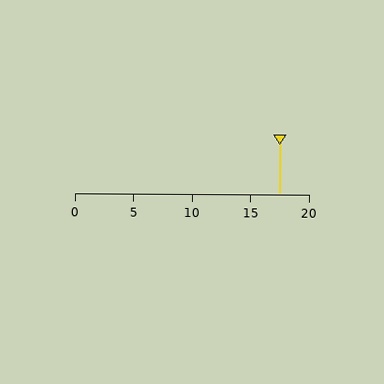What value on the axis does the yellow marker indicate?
The marker indicates approximately 17.5.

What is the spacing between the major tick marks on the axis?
The major ticks are spaced 5 apart.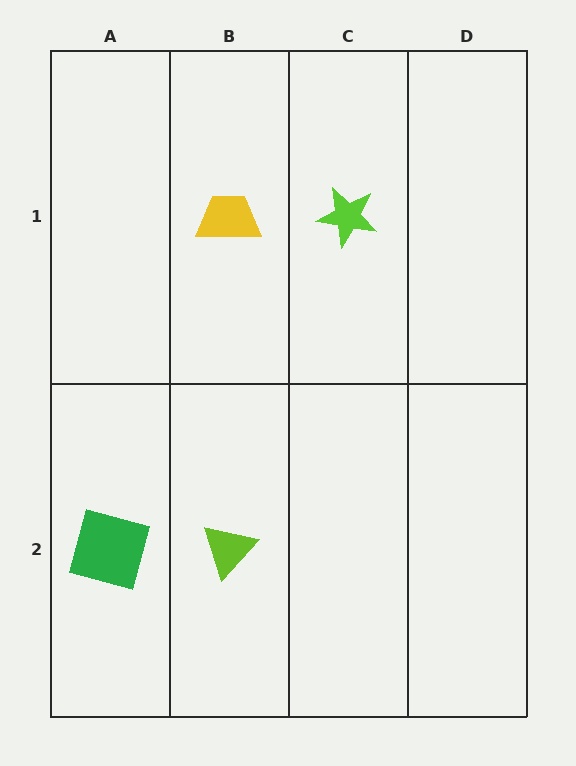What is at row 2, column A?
A green square.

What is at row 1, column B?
A yellow trapezoid.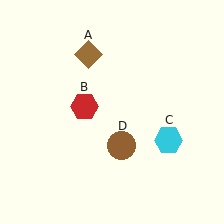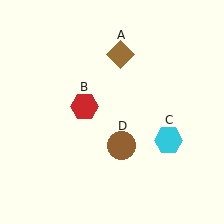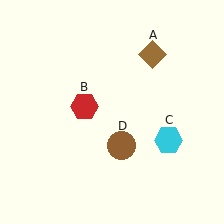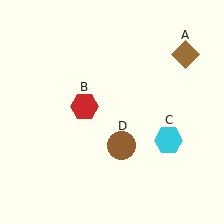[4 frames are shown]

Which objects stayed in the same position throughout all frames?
Red hexagon (object B) and cyan hexagon (object C) and brown circle (object D) remained stationary.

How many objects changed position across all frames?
1 object changed position: brown diamond (object A).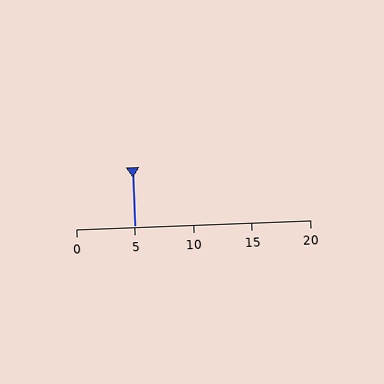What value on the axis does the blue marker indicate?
The marker indicates approximately 5.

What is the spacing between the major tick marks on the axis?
The major ticks are spaced 5 apart.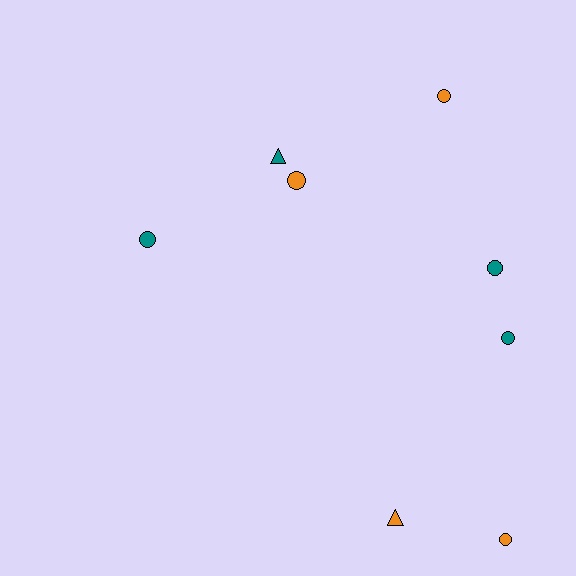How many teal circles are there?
There are 3 teal circles.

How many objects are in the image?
There are 8 objects.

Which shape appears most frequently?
Circle, with 6 objects.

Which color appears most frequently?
Teal, with 4 objects.